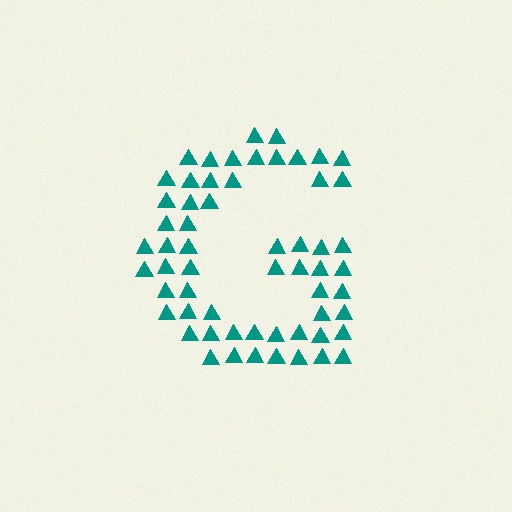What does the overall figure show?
The overall figure shows the letter G.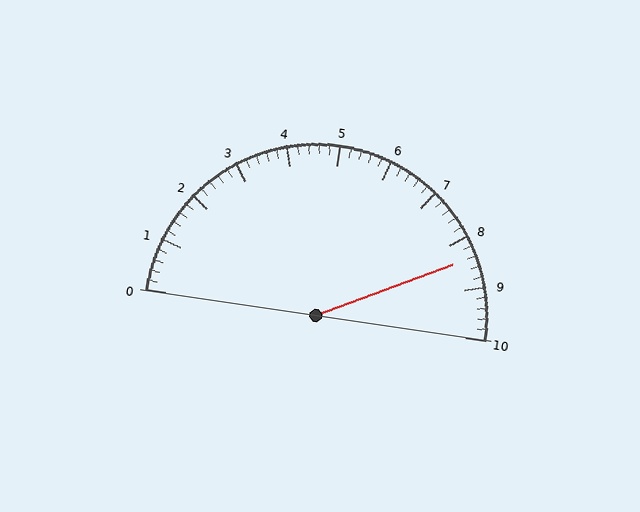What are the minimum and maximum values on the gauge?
The gauge ranges from 0 to 10.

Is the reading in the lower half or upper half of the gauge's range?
The reading is in the upper half of the range (0 to 10).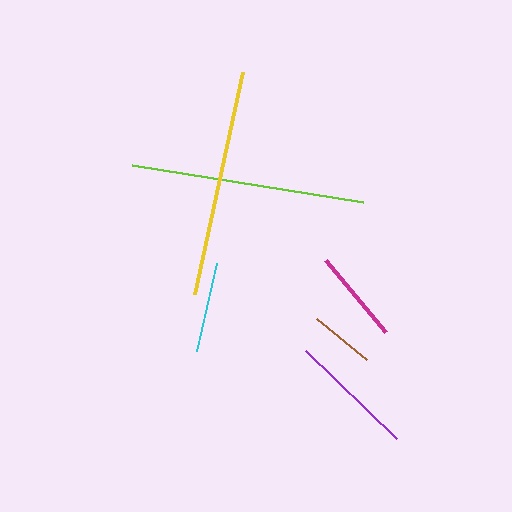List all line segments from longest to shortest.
From longest to shortest: lime, yellow, purple, magenta, cyan, brown.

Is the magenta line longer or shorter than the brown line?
The magenta line is longer than the brown line.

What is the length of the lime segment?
The lime segment is approximately 233 pixels long.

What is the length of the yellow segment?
The yellow segment is approximately 227 pixels long.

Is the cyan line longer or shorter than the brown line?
The cyan line is longer than the brown line.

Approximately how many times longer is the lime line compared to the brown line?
The lime line is approximately 3.6 times the length of the brown line.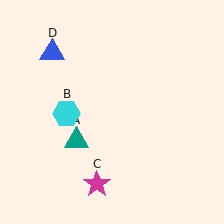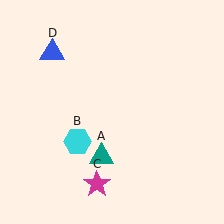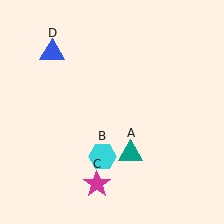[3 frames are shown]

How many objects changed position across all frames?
2 objects changed position: teal triangle (object A), cyan hexagon (object B).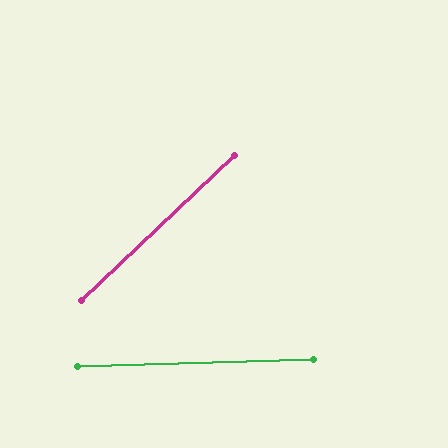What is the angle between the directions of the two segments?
Approximately 42 degrees.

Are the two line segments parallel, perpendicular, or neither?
Neither parallel nor perpendicular — they differ by about 42°.